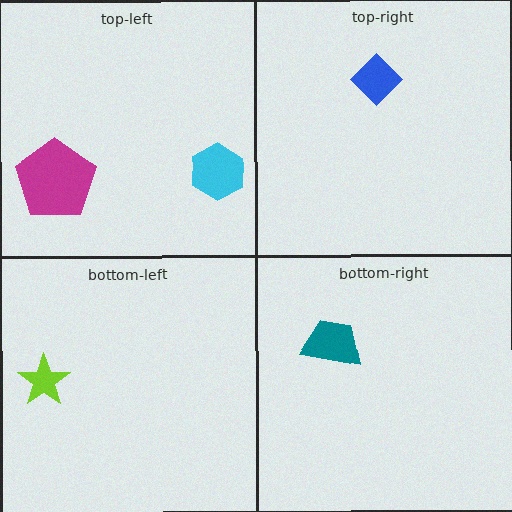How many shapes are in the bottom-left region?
1.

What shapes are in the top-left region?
The magenta pentagon, the cyan hexagon.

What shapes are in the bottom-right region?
The teal trapezoid.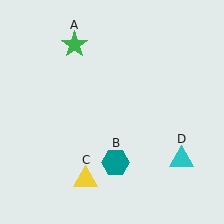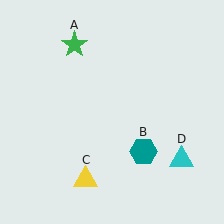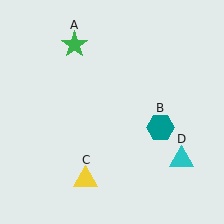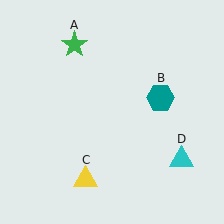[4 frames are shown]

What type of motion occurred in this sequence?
The teal hexagon (object B) rotated counterclockwise around the center of the scene.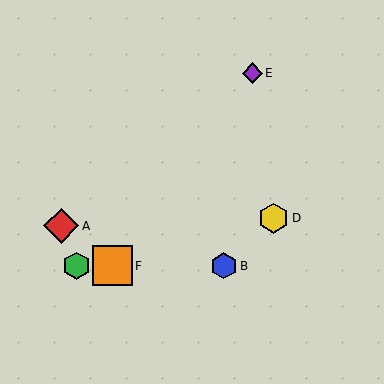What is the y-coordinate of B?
Object B is at y≈266.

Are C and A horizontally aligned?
No, C is at y≈266 and A is at y≈226.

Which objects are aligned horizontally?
Objects B, C, F are aligned horizontally.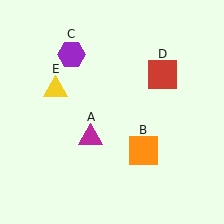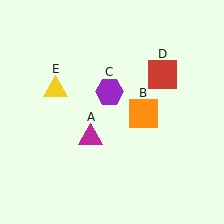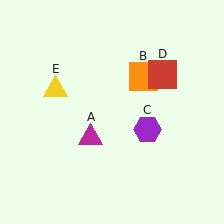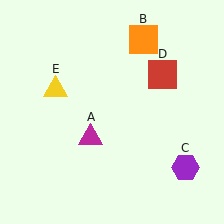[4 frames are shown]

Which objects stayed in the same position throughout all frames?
Magenta triangle (object A) and red square (object D) and yellow triangle (object E) remained stationary.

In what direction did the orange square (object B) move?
The orange square (object B) moved up.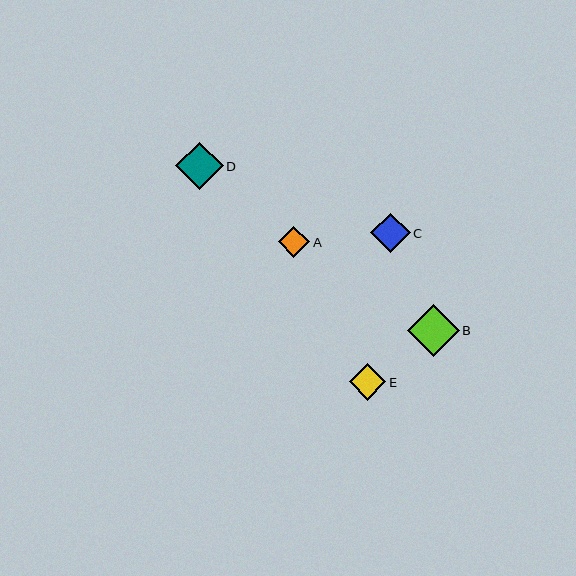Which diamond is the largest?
Diamond B is the largest with a size of approximately 52 pixels.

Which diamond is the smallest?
Diamond A is the smallest with a size of approximately 32 pixels.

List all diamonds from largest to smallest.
From largest to smallest: B, D, C, E, A.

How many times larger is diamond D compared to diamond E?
Diamond D is approximately 1.3 times the size of diamond E.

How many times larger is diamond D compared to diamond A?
Diamond D is approximately 1.5 times the size of diamond A.